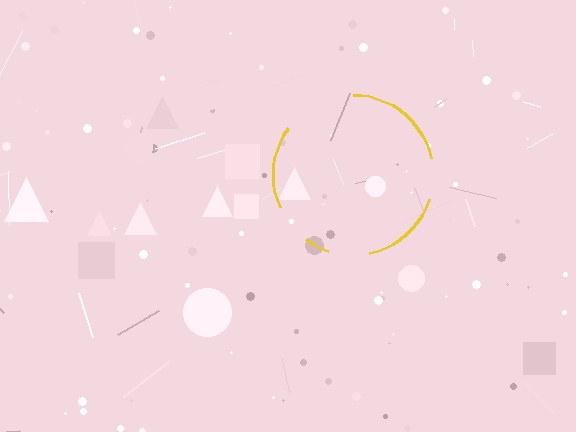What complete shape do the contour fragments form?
The contour fragments form a circle.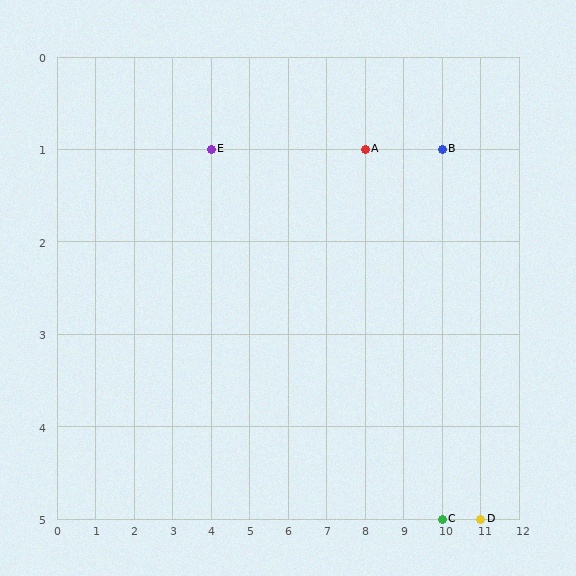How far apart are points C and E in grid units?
Points C and E are 6 columns and 4 rows apart (about 7.2 grid units diagonally).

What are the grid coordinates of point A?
Point A is at grid coordinates (8, 1).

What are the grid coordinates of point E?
Point E is at grid coordinates (4, 1).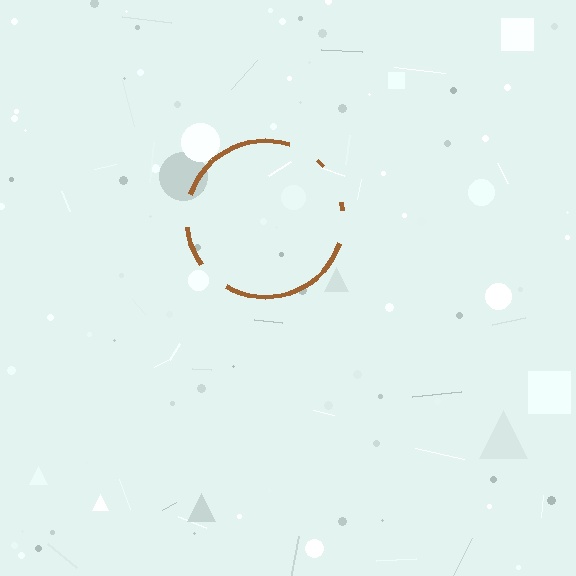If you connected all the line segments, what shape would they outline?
They would outline a circle.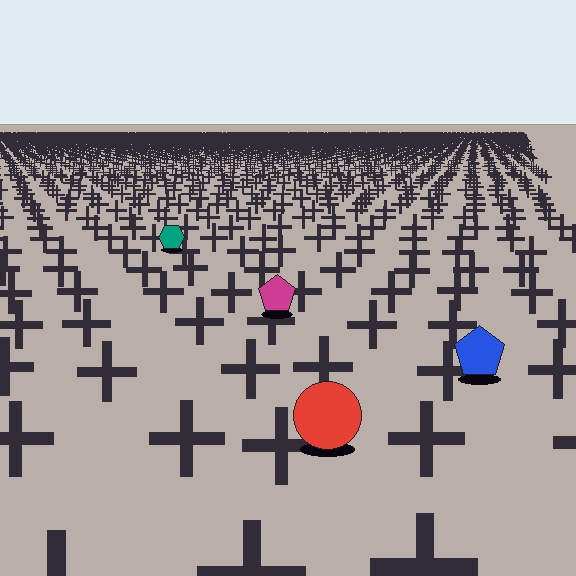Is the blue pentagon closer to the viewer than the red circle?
No. The red circle is closer — you can tell from the texture gradient: the ground texture is coarser near it.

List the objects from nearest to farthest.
From nearest to farthest: the red circle, the blue pentagon, the magenta pentagon, the teal hexagon.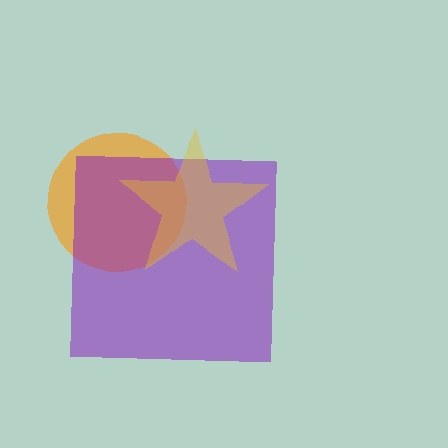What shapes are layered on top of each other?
The layered shapes are: an orange circle, a purple square, a yellow star.